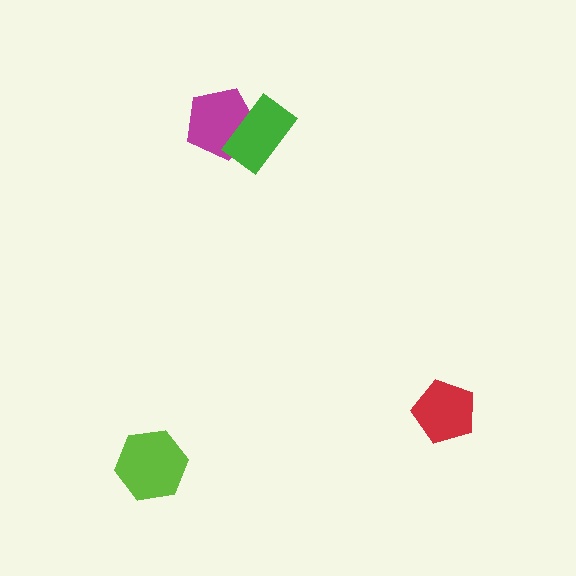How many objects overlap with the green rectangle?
1 object overlaps with the green rectangle.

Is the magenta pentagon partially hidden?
Yes, it is partially covered by another shape.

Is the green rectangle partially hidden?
No, no other shape covers it.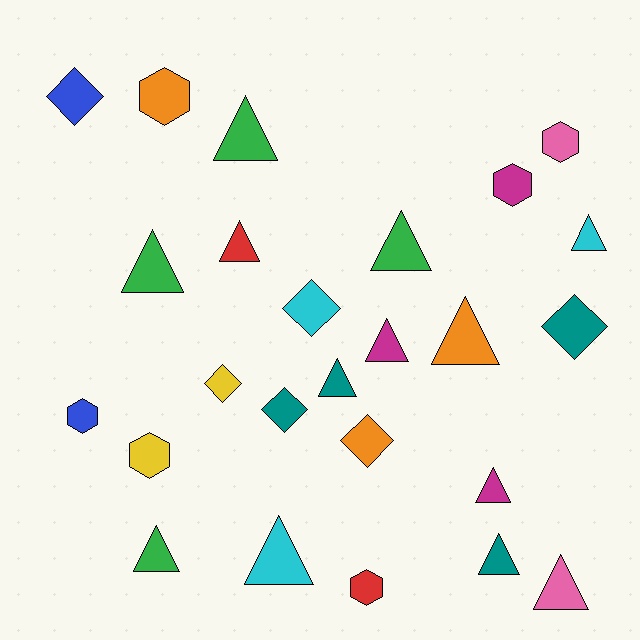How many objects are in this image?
There are 25 objects.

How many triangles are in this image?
There are 13 triangles.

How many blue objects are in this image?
There are 2 blue objects.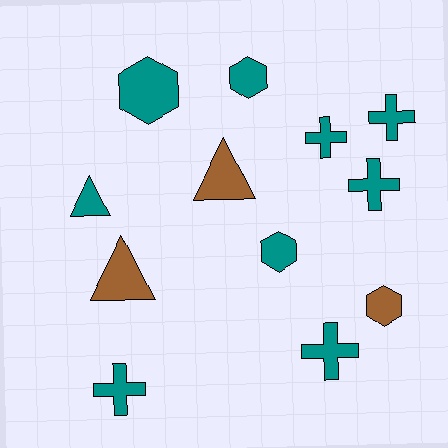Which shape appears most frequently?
Cross, with 5 objects.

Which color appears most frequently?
Teal, with 9 objects.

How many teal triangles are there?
There is 1 teal triangle.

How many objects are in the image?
There are 12 objects.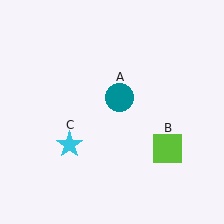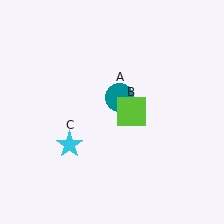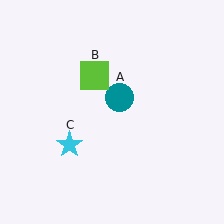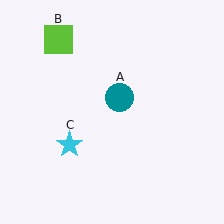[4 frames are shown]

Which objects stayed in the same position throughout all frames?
Teal circle (object A) and cyan star (object C) remained stationary.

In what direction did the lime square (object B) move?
The lime square (object B) moved up and to the left.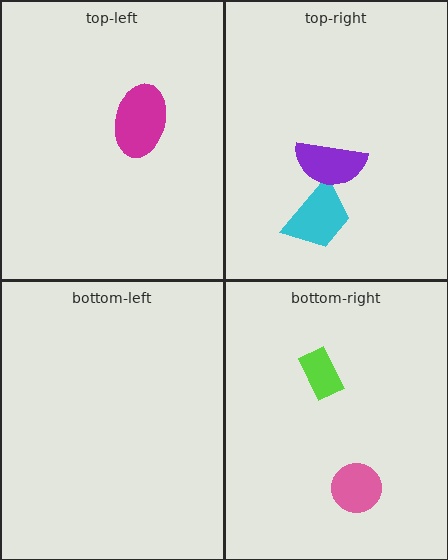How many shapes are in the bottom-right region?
2.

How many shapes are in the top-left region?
1.